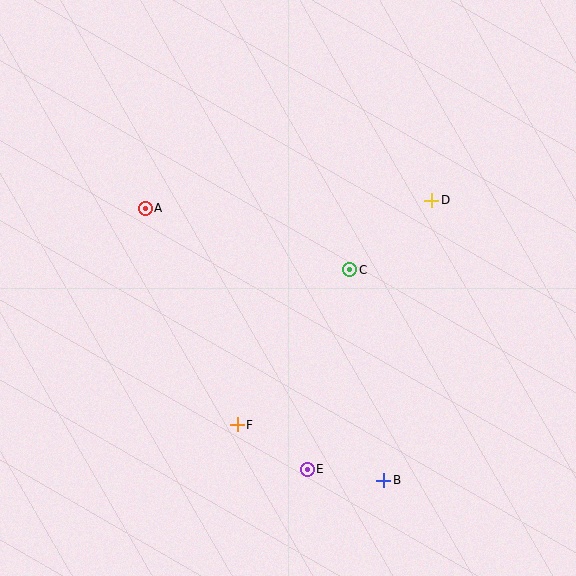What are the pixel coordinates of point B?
Point B is at (384, 480).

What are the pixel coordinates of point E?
Point E is at (307, 469).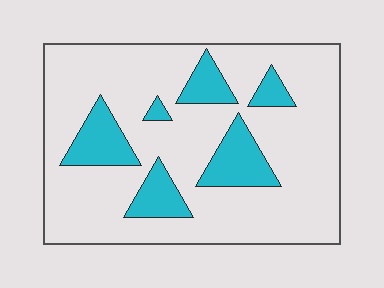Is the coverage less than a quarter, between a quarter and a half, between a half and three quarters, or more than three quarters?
Less than a quarter.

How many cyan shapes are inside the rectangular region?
6.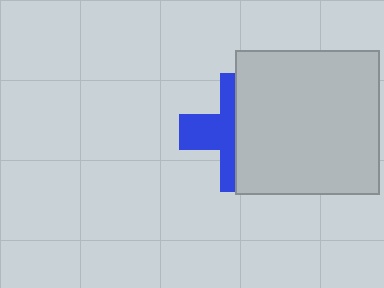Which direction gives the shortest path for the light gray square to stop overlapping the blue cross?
Moving right gives the shortest separation.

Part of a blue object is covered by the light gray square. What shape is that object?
It is a cross.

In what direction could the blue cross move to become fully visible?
The blue cross could move left. That would shift it out from behind the light gray square entirely.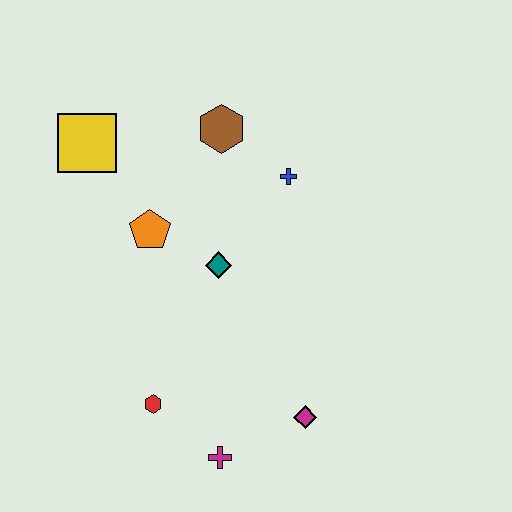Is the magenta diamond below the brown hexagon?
Yes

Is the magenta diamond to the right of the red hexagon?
Yes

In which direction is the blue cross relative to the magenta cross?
The blue cross is above the magenta cross.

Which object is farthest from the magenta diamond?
The yellow square is farthest from the magenta diamond.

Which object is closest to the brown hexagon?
The blue cross is closest to the brown hexagon.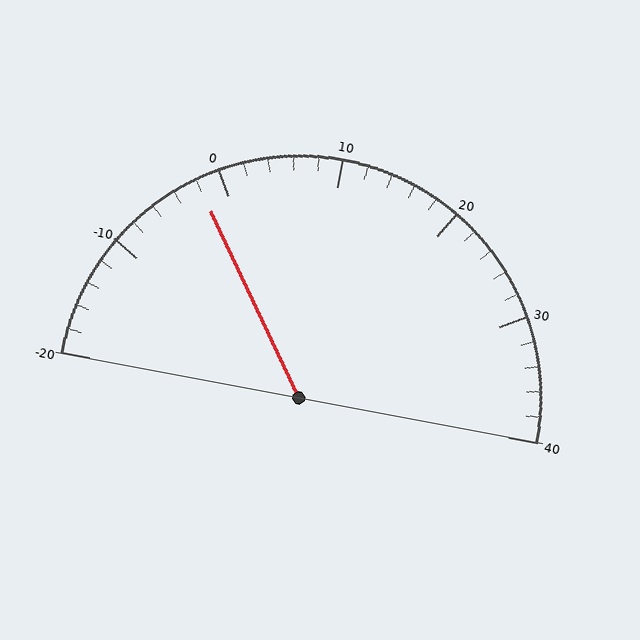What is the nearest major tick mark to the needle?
The nearest major tick mark is 0.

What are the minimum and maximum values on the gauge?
The gauge ranges from -20 to 40.